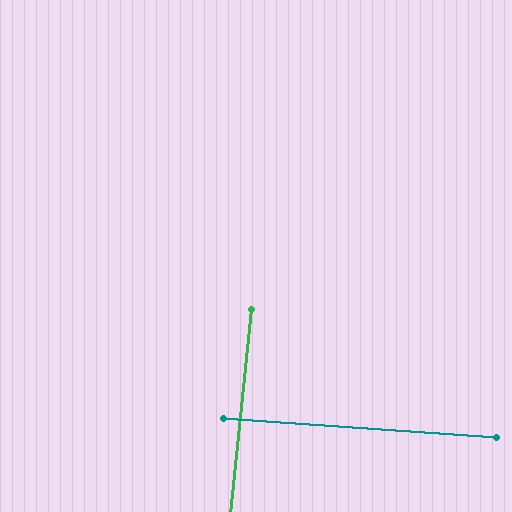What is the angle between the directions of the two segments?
Approximately 88 degrees.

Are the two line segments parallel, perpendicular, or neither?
Perpendicular — they meet at approximately 88°.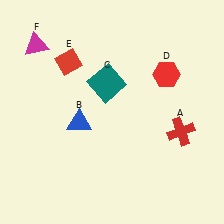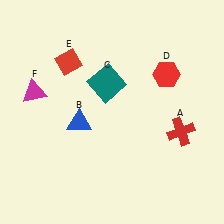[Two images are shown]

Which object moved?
The magenta triangle (F) moved down.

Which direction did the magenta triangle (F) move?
The magenta triangle (F) moved down.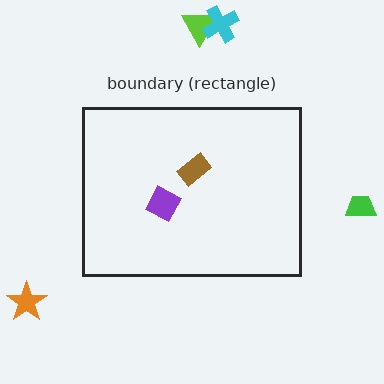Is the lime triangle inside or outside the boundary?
Outside.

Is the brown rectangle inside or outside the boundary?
Inside.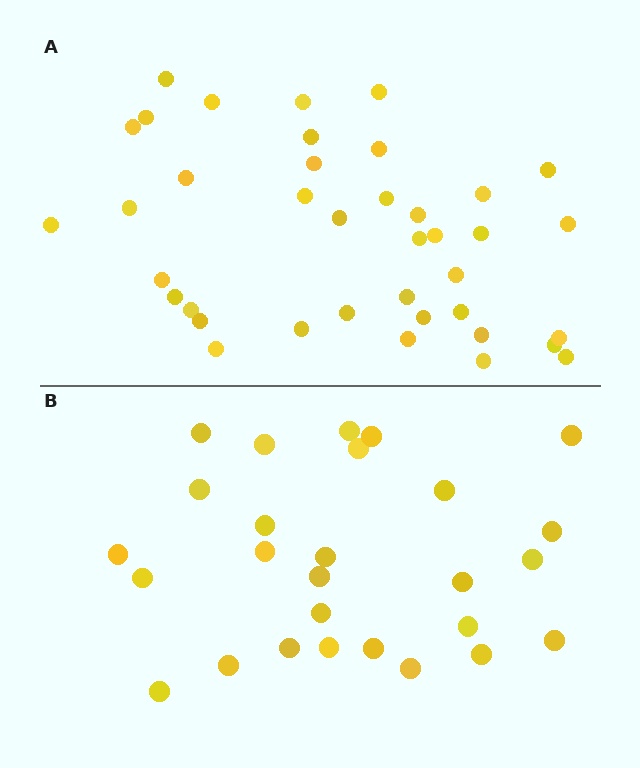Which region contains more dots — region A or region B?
Region A (the top region) has more dots.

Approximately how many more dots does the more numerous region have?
Region A has roughly 12 or so more dots than region B.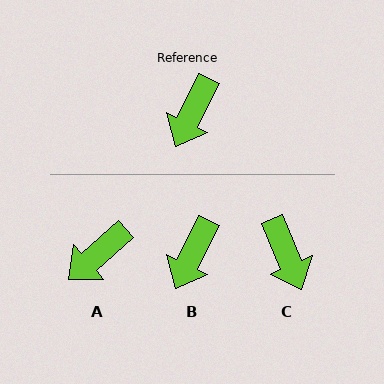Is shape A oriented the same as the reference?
No, it is off by about 22 degrees.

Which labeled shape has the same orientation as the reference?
B.